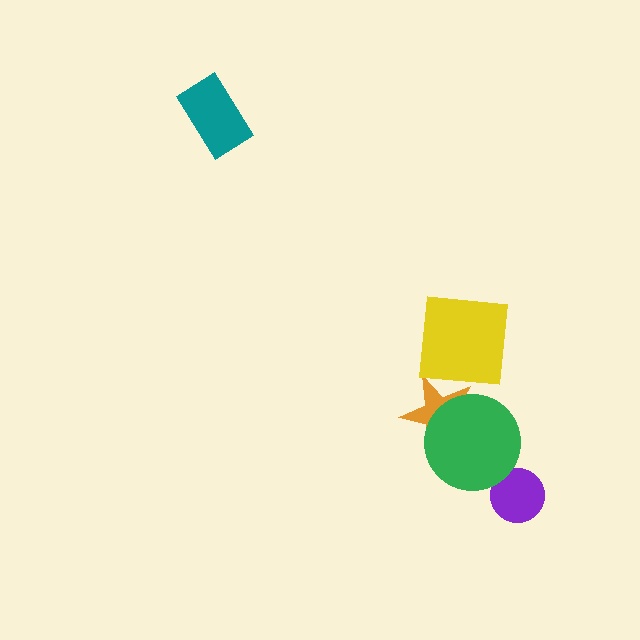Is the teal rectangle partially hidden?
No, no other shape covers it.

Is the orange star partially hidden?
Yes, it is partially covered by another shape.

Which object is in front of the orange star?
The green circle is in front of the orange star.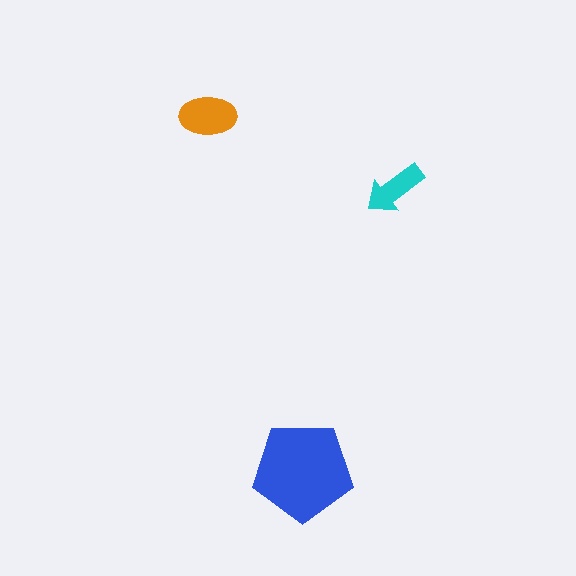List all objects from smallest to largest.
The cyan arrow, the orange ellipse, the blue pentagon.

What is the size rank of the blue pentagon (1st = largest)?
1st.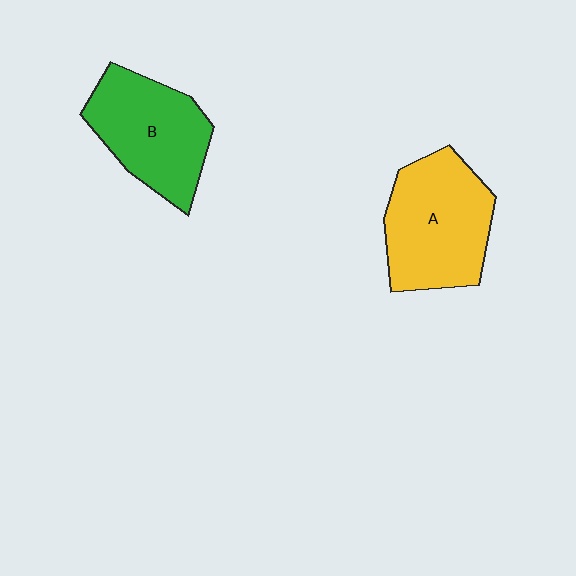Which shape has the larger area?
Shape A (yellow).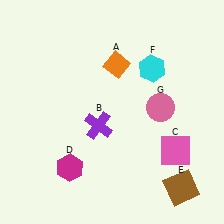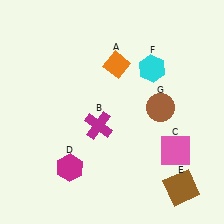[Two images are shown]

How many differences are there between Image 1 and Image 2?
There are 2 differences between the two images.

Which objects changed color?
B changed from purple to magenta. G changed from pink to brown.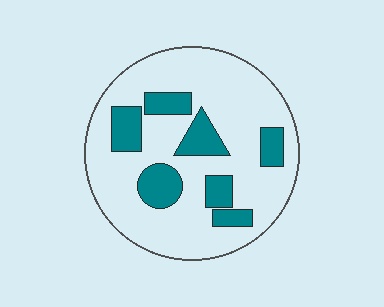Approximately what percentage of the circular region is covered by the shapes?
Approximately 25%.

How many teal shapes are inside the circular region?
7.